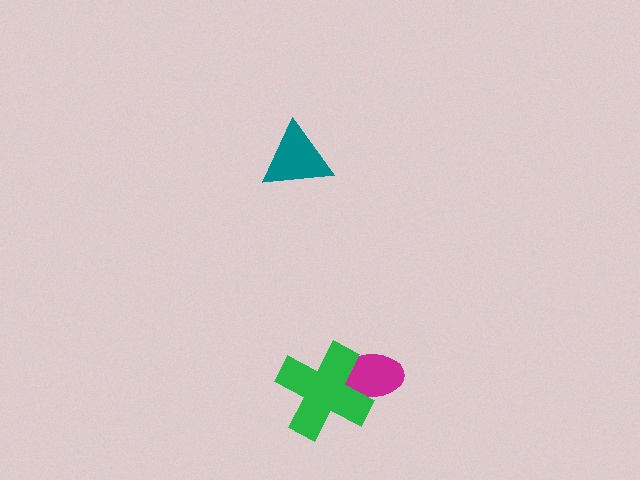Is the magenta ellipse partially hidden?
Yes, it is partially covered by another shape.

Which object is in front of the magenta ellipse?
The green cross is in front of the magenta ellipse.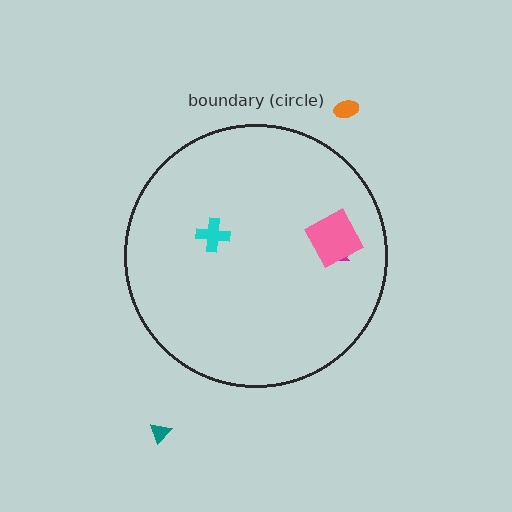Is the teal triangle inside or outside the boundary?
Outside.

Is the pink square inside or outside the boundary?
Inside.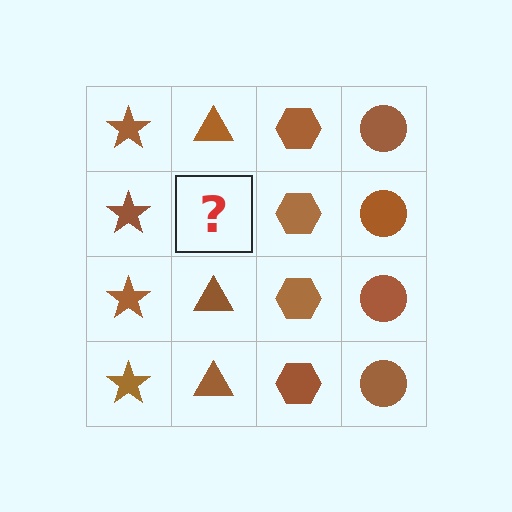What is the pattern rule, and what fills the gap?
The rule is that each column has a consistent shape. The gap should be filled with a brown triangle.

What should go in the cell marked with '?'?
The missing cell should contain a brown triangle.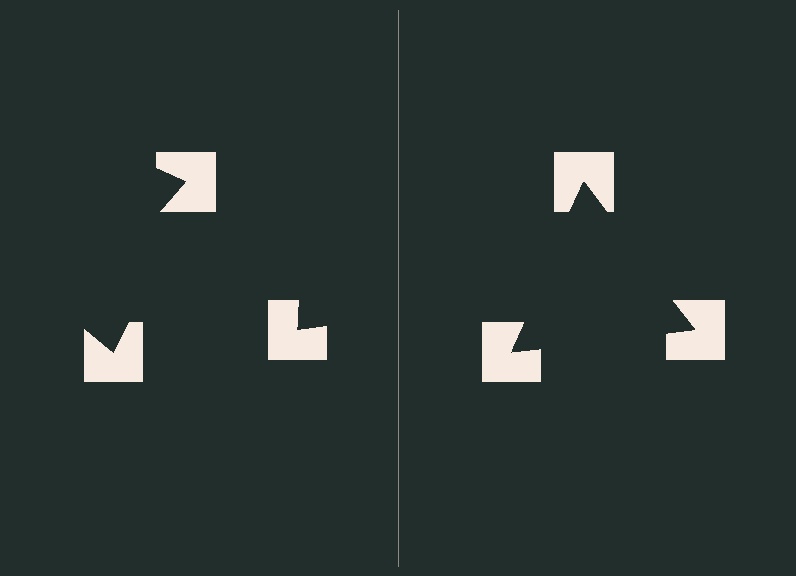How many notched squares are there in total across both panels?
6 — 3 on each side.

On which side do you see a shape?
An illusory triangle appears on the right side. On the left side the wedge cuts are rotated, so no coherent shape forms.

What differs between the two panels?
The notched squares are positioned identically on both sides; only the wedge orientations differ. On the right they align to a triangle; on the left they are misaligned.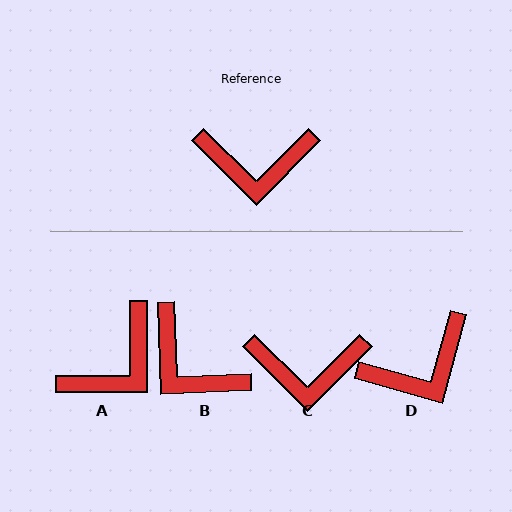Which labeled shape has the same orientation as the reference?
C.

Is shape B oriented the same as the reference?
No, it is off by about 43 degrees.